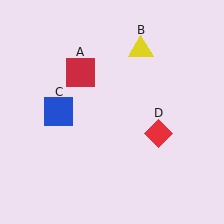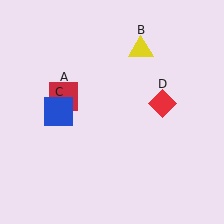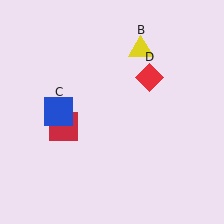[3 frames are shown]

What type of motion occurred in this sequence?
The red square (object A), red diamond (object D) rotated counterclockwise around the center of the scene.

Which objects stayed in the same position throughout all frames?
Yellow triangle (object B) and blue square (object C) remained stationary.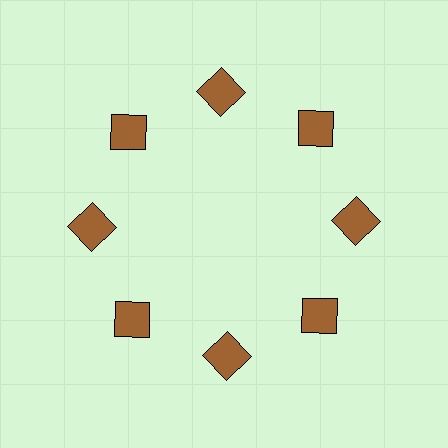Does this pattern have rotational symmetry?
Yes, this pattern has 8-fold rotational symmetry. It looks the same after rotating 45 degrees around the center.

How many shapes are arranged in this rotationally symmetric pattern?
There are 8 shapes, arranged in 8 groups of 1.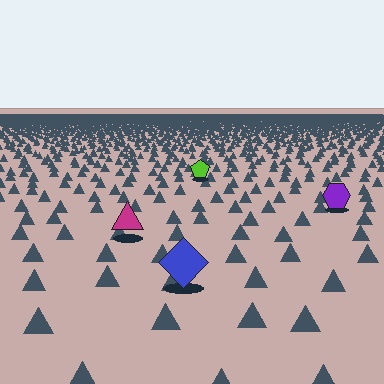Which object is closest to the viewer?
The blue diamond is closest. The texture marks near it are larger and more spread out.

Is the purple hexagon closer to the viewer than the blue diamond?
No. The blue diamond is closer — you can tell from the texture gradient: the ground texture is coarser near it.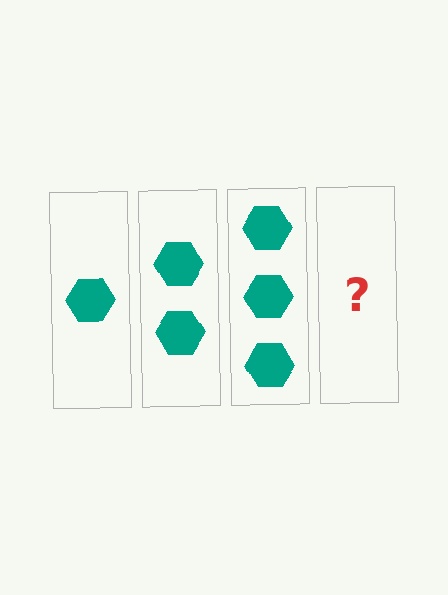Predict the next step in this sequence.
The next step is 4 hexagons.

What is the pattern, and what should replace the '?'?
The pattern is that each step adds one more hexagon. The '?' should be 4 hexagons.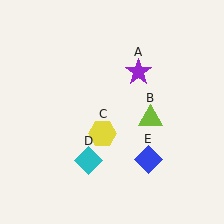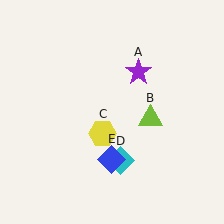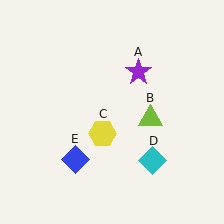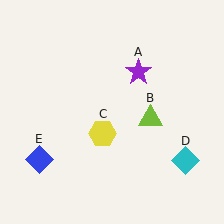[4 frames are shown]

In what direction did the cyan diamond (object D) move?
The cyan diamond (object D) moved right.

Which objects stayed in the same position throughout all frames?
Purple star (object A) and lime triangle (object B) and yellow hexagon (object C) remained stationary.